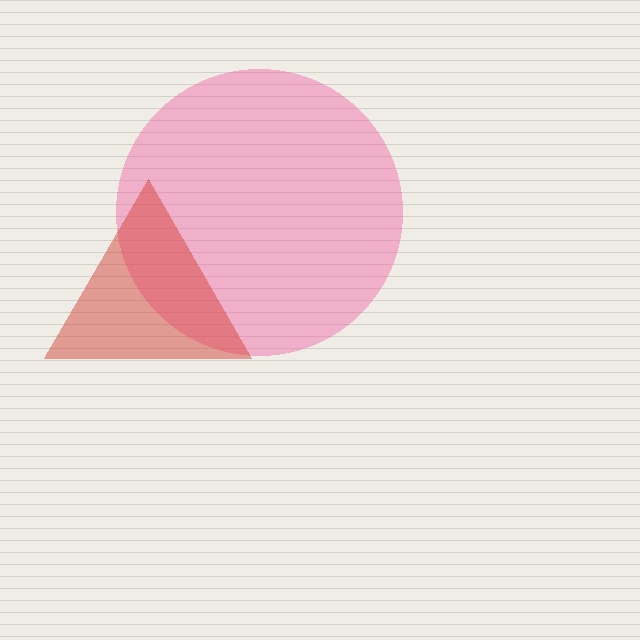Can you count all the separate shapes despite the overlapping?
Yes, there are 2 separate shapes.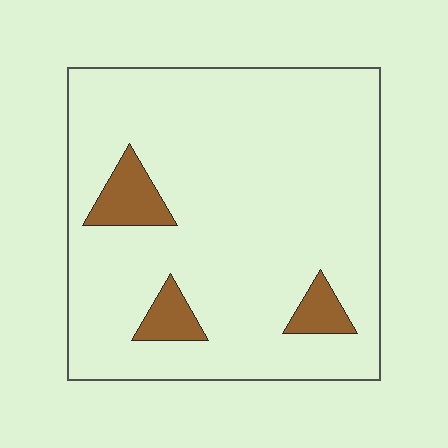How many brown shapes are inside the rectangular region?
3.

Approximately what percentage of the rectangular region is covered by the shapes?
Approximately 10%.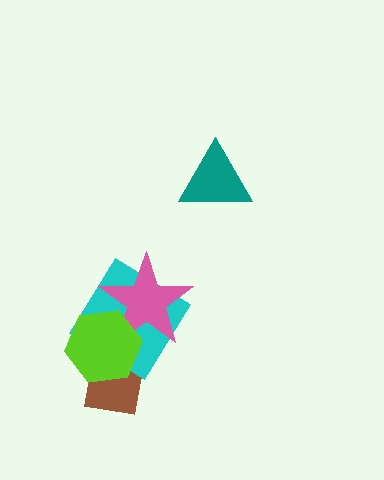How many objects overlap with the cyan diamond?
3 objects overlap with the cyan diamond.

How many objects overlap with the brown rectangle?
3 objects overlap with the brown rectangle.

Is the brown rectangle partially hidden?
Yes, it is partially covered by another shape.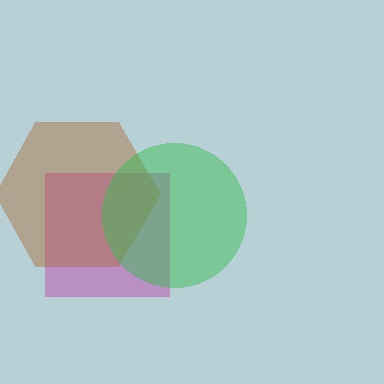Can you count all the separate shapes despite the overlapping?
Yes, there are 3 separate shapes.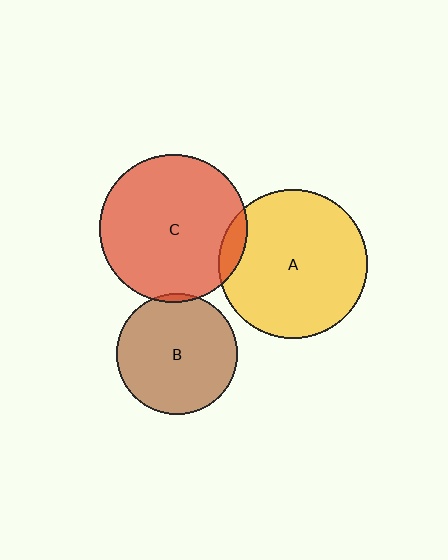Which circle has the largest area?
Circle A (yellow).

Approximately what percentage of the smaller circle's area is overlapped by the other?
Approximately 10%.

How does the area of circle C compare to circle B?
Approximately 1.5 times.